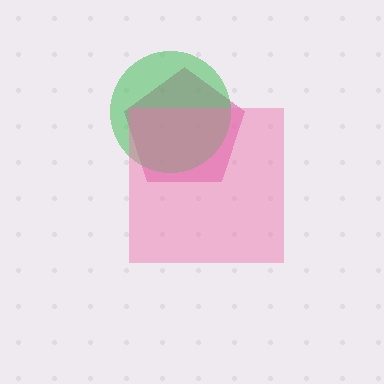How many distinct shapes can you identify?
There are 3 distinct shapes: a magenta pentagon, a green circle, a pink square.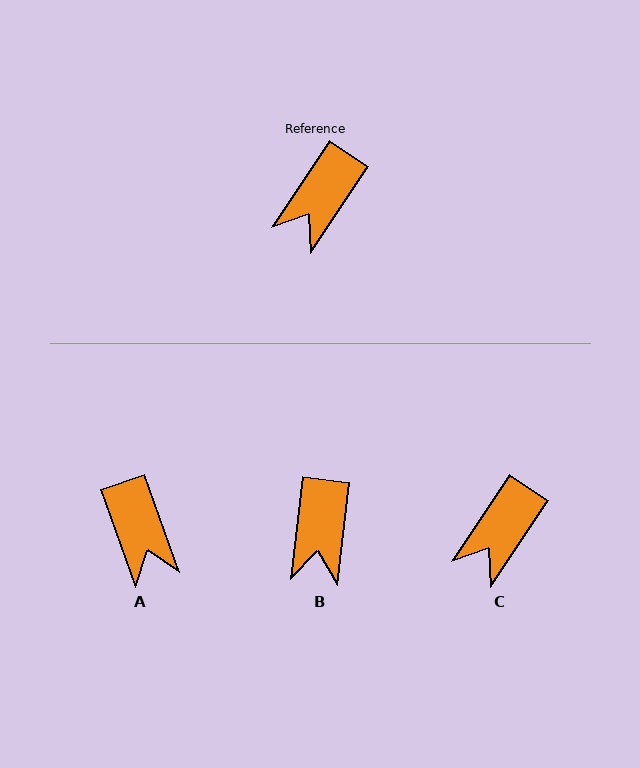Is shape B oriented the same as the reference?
No, it is off by about 27 degrees.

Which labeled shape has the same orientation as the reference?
C.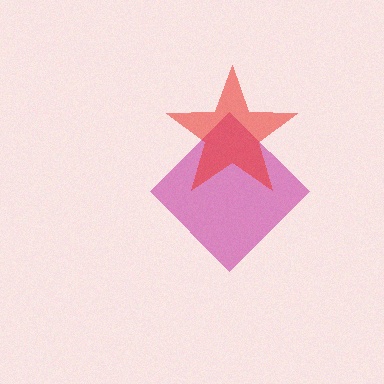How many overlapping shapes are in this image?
There are 2 overlapping shapes in the image.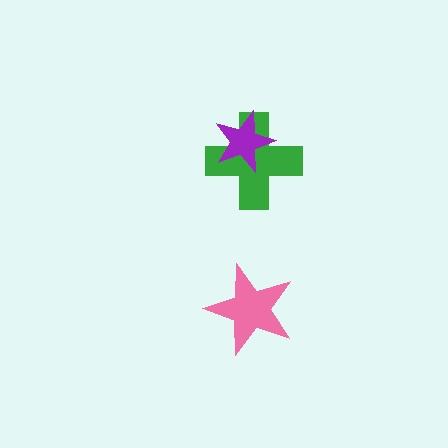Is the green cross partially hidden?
Yes, it is partially covered by another shape.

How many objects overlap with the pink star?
0 objects overlap with the pink star.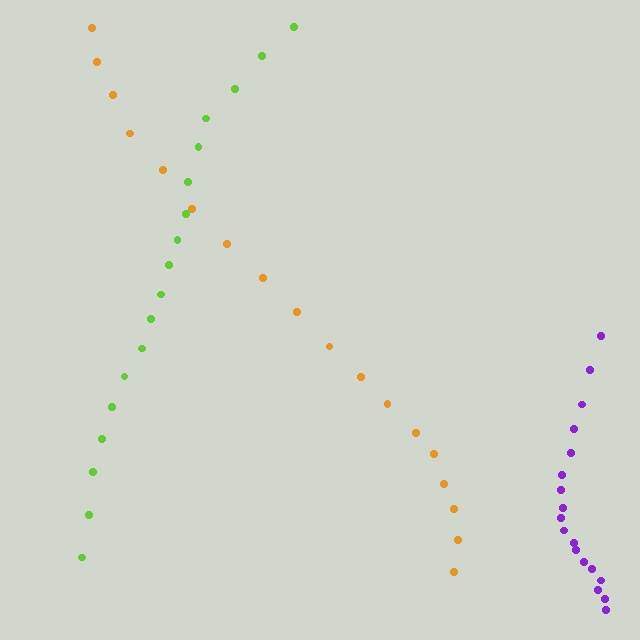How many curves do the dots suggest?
There are 3 distinct paths.